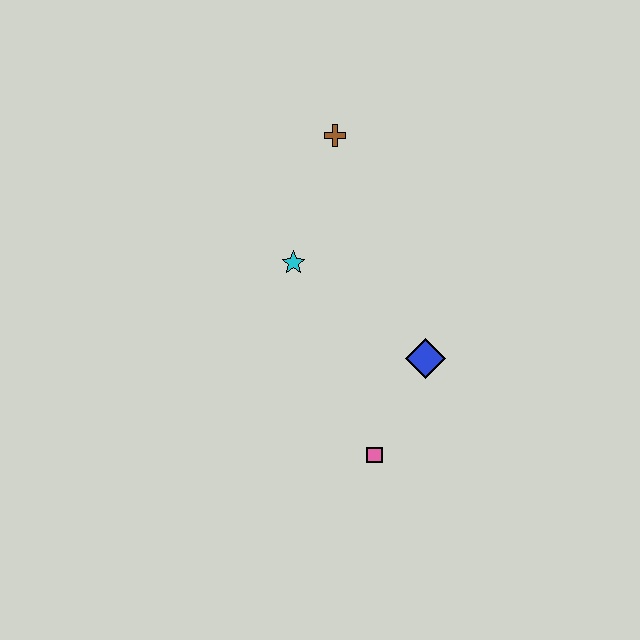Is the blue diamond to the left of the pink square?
No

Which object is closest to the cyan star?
The brown cross is closest to the cyan star.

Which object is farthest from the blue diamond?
The brown cross is farthest from the blue diamond.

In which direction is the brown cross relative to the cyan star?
The brown cross is above the cyan star.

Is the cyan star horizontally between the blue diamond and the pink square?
No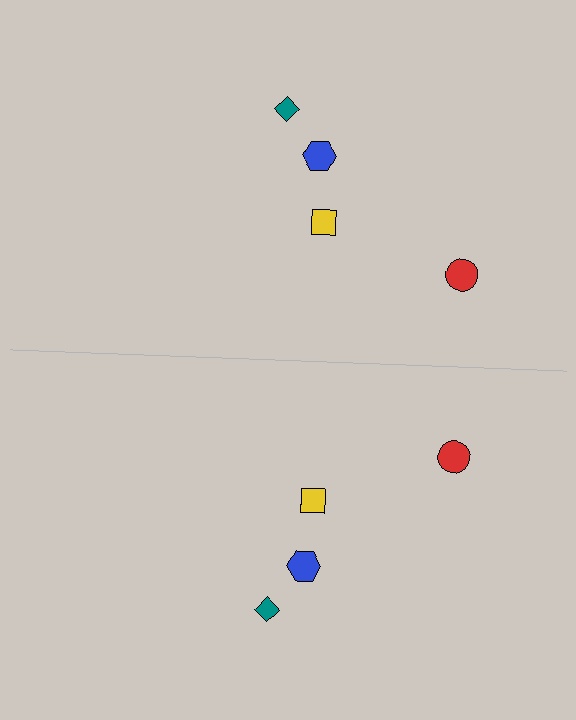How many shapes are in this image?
There are 8 shapes in this image.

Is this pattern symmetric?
Yes, this pattern has bilateral (reflection) symmetry.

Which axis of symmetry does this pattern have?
The pattern has a horizontal axis of symmetry running through the center of the image.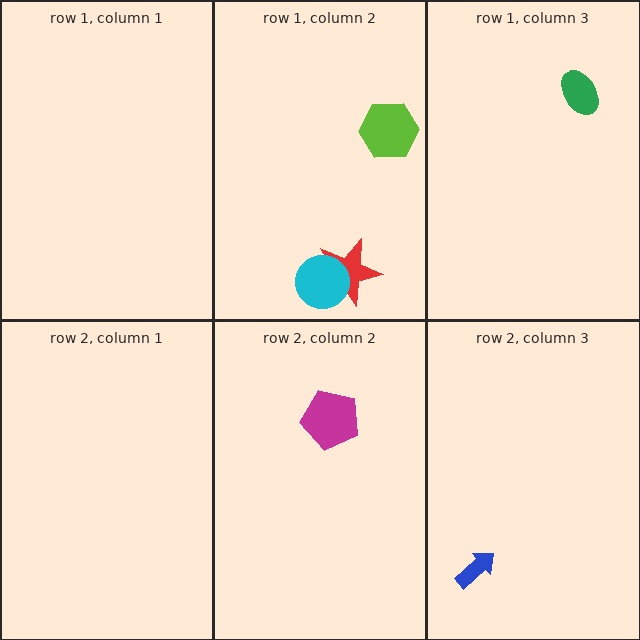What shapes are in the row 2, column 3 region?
The blue arrow.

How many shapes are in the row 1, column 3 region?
1.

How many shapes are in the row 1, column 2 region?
3.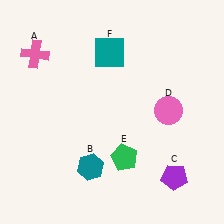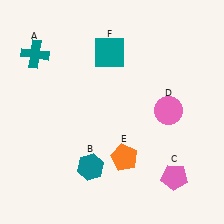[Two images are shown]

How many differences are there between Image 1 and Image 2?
There are 3 differences between the two images.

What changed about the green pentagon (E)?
In Image 1, E is green. In Image 2, it changed to orange.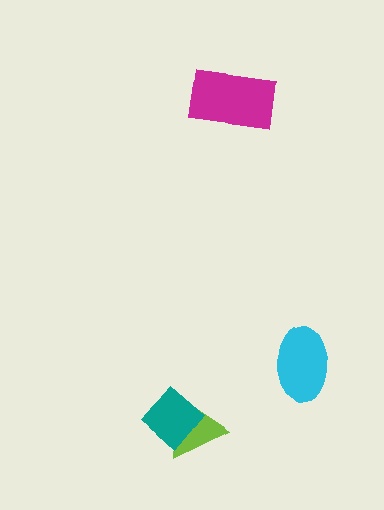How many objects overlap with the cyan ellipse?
0 objects overlap with the cyan ellipse.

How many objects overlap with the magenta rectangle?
0 objects overlap with the magenta rectangle.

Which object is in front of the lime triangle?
The teal diamond is in front of the lime triangle.